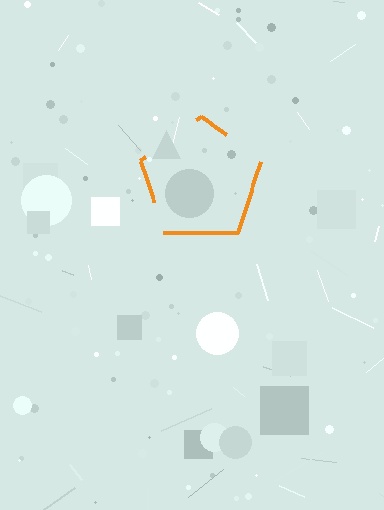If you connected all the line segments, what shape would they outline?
They would outline a pentagon.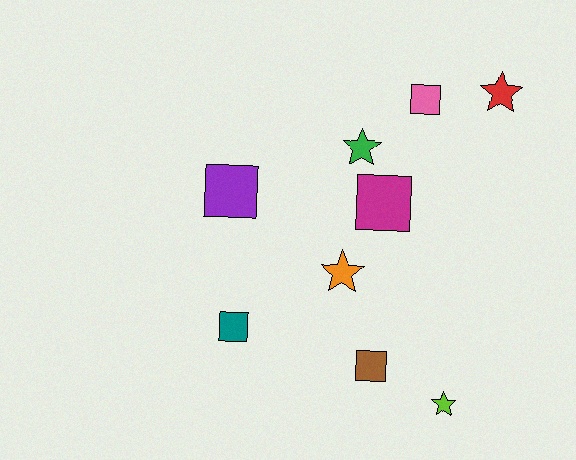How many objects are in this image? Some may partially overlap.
There are 9 objects.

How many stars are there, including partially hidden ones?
There are 4 stars.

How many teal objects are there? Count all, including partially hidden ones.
There is 1 teal object.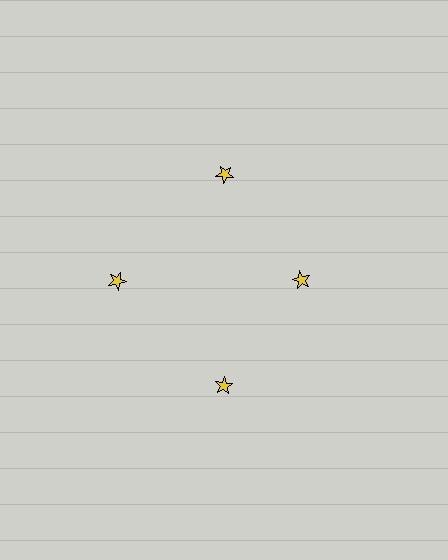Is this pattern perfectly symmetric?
No. The 4 yellow stars are arranged in a ring, but one element near the 3 o'clock position is pulled inward toward the center, breaking the 4-fold rotational symmetry.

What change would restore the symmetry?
The symmetry would be restored by moving it outward, back onto the ring so that all 4 stars sit at equal angles and equal distance from the center.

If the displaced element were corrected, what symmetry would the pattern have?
It would have 4-fold rotational symmetry — the pattern would map onto itself every 90 degrees.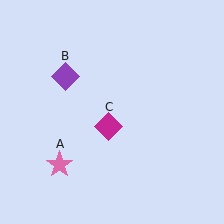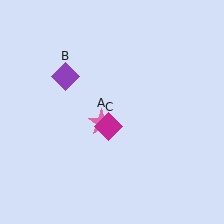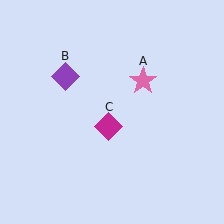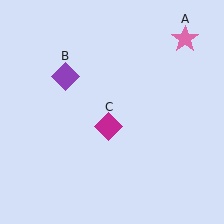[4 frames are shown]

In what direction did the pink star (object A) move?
The pink star (object A) moved up and to the right.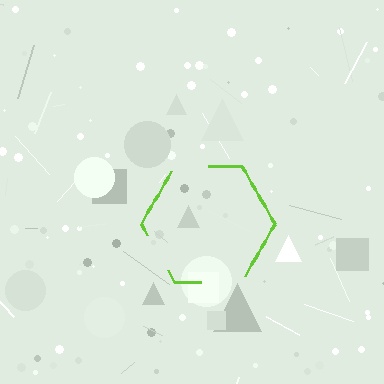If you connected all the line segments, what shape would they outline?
They would outline a hexagon.